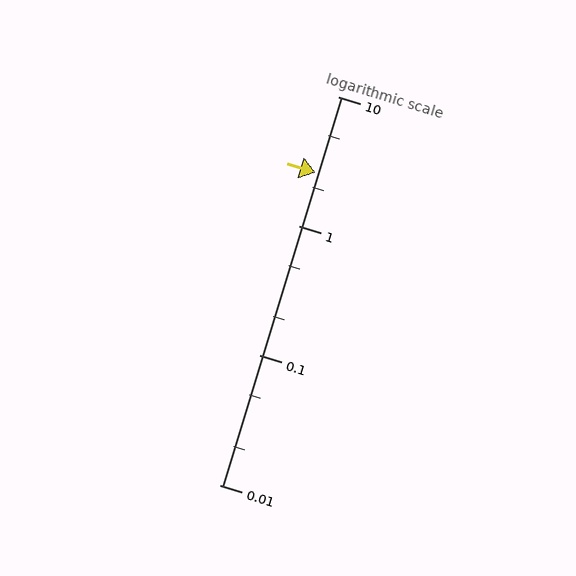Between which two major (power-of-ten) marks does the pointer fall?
The pointer is between 1 and 10.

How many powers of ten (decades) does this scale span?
The scale spans 3 decades, from 0.01 to 10.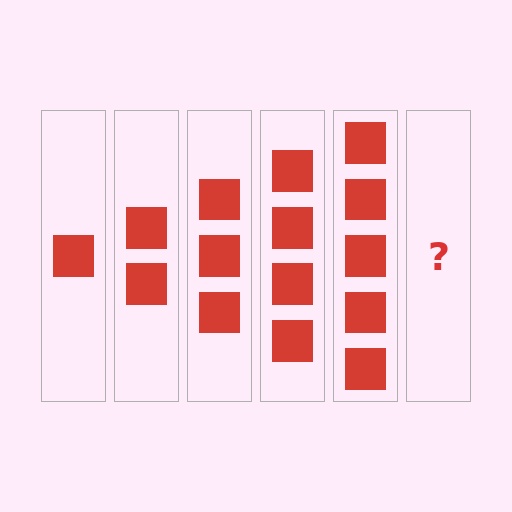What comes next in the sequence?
The next element should be 6 squares.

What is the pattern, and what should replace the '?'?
The pattern is that each step adds one more square. The '?' should be 6 squares.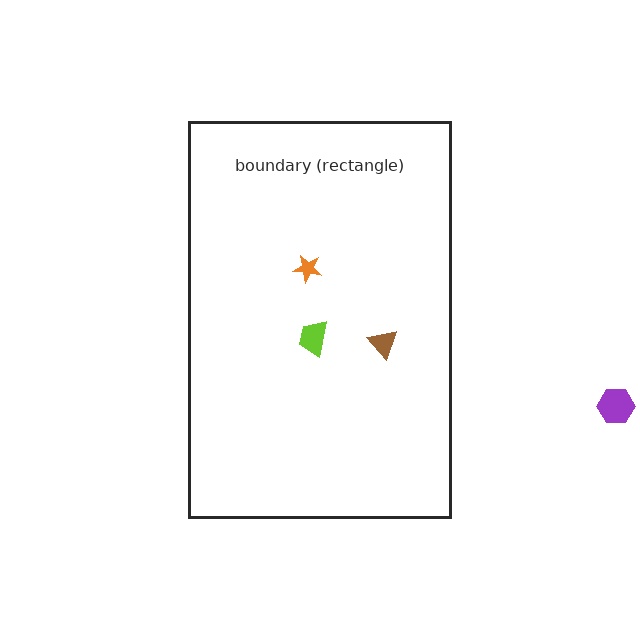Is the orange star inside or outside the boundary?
Inside.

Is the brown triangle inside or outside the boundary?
Inside.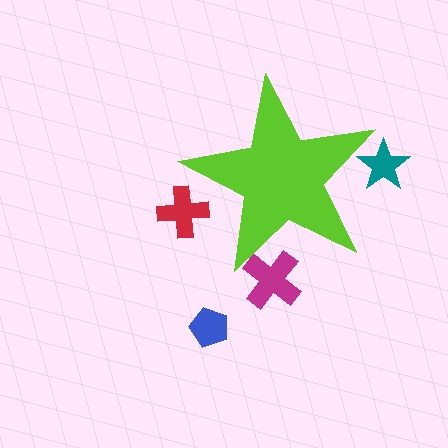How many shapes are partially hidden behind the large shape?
3 shapes are partially hidden.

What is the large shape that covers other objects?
A lime star.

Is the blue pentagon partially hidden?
No, the blue pentagon is fully visible.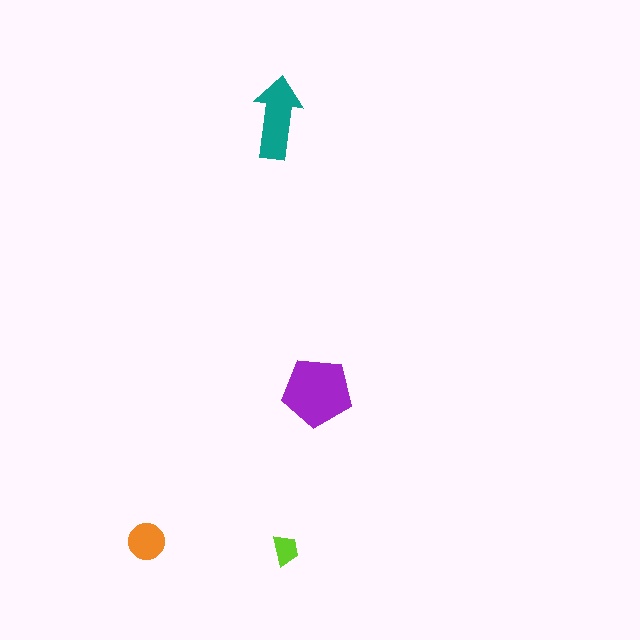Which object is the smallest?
The lime trapezoid.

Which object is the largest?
The purple pentagon.